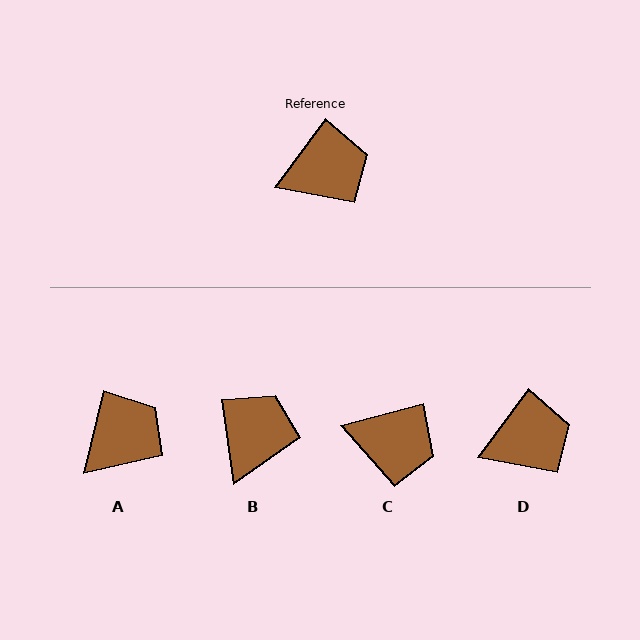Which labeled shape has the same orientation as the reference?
D.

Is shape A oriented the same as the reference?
No, it is off by about 23 degrees.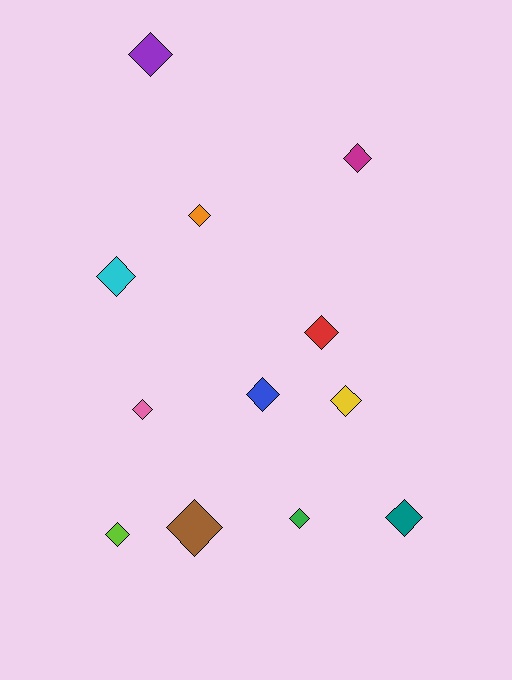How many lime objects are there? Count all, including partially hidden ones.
There is 1 lime object.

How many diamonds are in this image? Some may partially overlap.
There are 12 diamonds.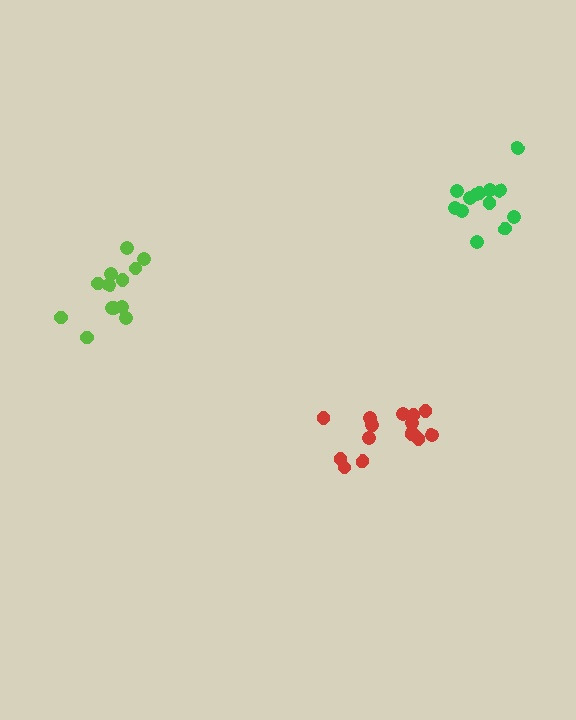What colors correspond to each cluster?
The clusters are colored: red, lime, green.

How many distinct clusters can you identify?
There are 3 distinct clusters.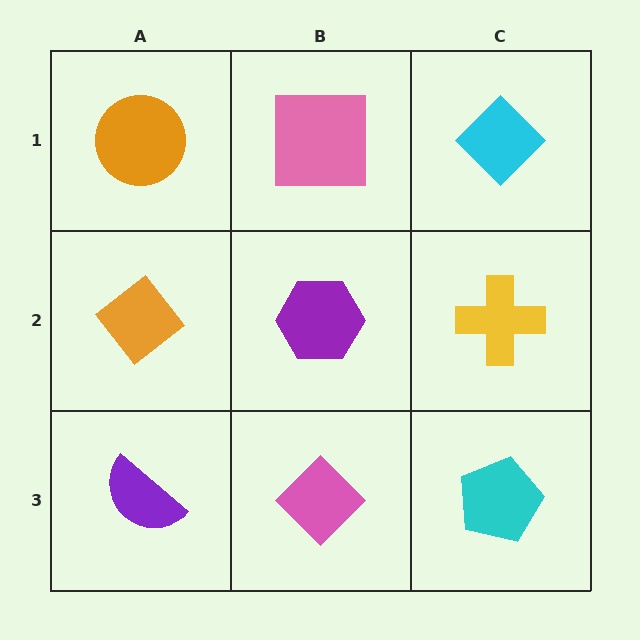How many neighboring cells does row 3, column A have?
2.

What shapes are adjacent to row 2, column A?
An orange circle (row 1, column A), a purple semicircle (row 3, column A), a purple hexagon (row 2, column B).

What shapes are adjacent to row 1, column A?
An orange diamond (row 2, column A), a pink square (row 1, column B).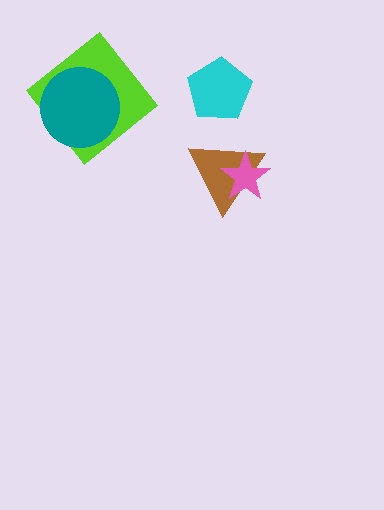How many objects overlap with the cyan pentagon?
0 objects overlap with the cyan pentagon.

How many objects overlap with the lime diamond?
1 object overlaps with the lime diamond.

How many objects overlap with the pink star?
1 object overlaps with the pink star.